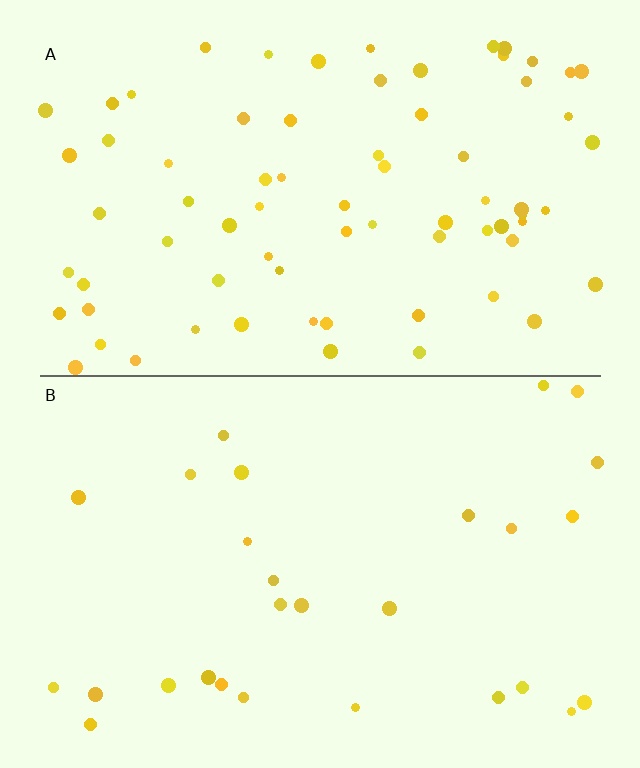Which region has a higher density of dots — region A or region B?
A (the top).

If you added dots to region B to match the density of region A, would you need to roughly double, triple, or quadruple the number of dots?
Approximately triple.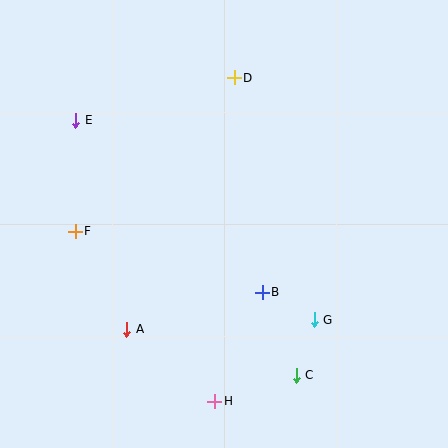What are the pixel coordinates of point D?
Point D is at (234, 78).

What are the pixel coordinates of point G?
Point G is at (314, 320).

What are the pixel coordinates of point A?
Point A is at (127, 329).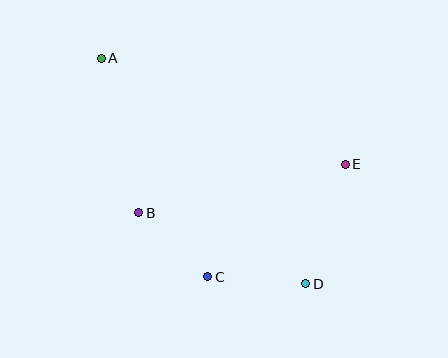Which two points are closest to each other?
Points B and C are closest to each other.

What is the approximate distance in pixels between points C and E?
The distance between C and E is approximately 178 pixels.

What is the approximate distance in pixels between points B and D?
The distance between B and D is approximately 181 pixels.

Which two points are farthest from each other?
Points A and D are farthest from each other.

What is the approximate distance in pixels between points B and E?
The distance between B and E is approximately 212 pixels.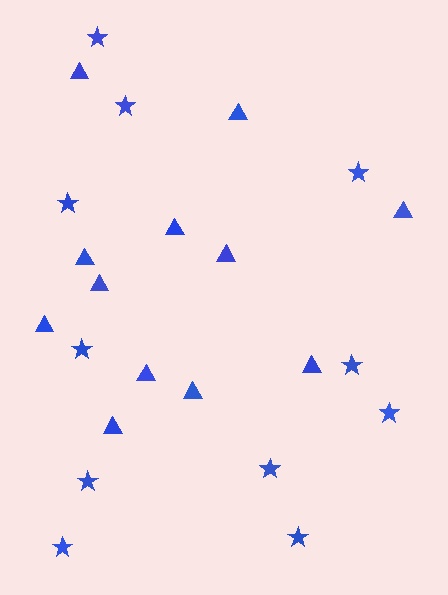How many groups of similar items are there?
There are 2 groups: one group of stars (11) and one group of triangles (12).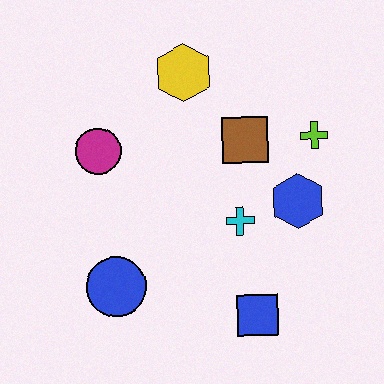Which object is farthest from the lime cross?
The blue circle is farthest from the lime cross.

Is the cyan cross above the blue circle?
Yes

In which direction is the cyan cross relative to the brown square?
The cyan cross is below the brown square.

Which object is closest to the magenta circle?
The yellow hexagon is closest to the magenta circle.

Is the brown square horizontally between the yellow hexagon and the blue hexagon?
Yes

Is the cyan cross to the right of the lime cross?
No